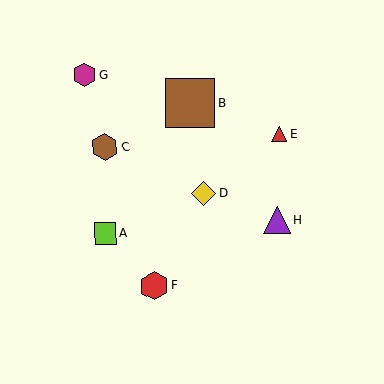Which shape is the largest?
The brown square (labeled B) is the largest.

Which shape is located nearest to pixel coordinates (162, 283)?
The red hexagon (labeled F) at (154, 286) is nearest to that location.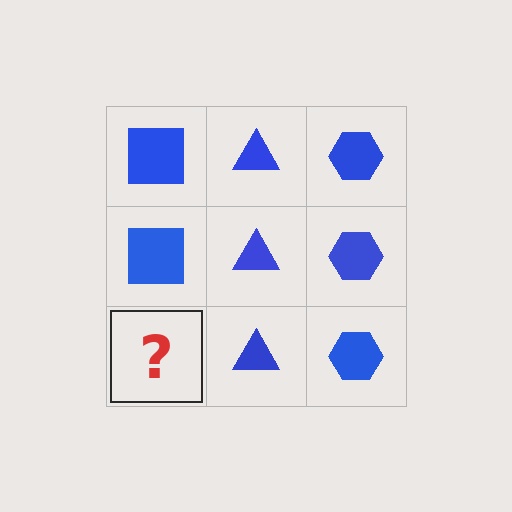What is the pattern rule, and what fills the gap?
The rule is that each column has a consistent shape. The gap should be filled with a blue square.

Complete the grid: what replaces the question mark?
The question mark should be replaced with a blue square.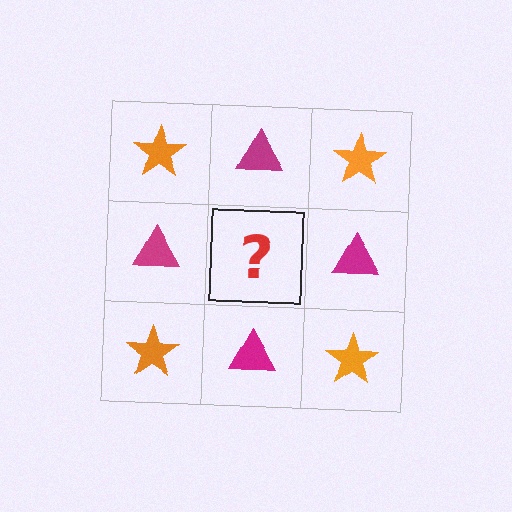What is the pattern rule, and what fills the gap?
The rule is that it alternates orange star and magenta triangle in a checkerboard pattern. The gap should be filled with an orange star.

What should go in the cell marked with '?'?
The missing cell should contain an orange star.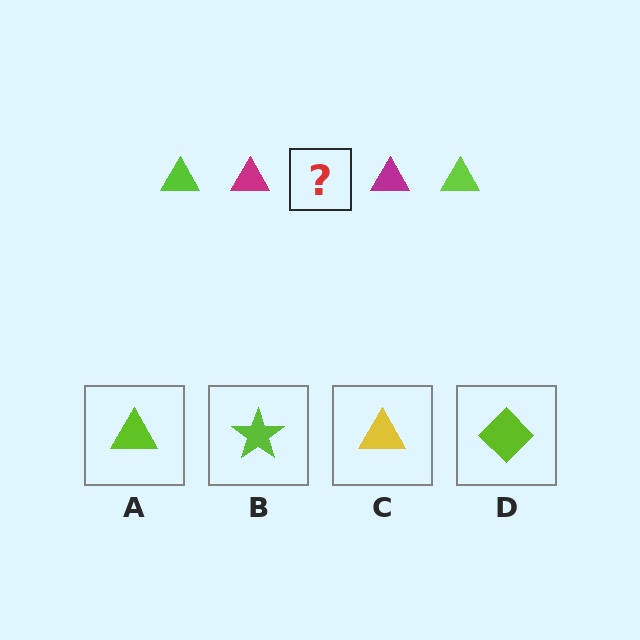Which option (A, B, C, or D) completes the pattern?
A.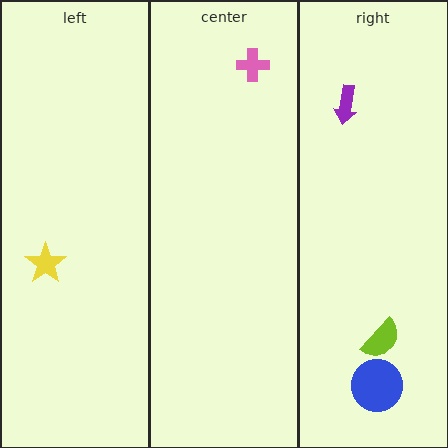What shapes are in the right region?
The purple arrow, the blue circle, the lime semicircle.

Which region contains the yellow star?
The left region.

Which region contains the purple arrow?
The right region.